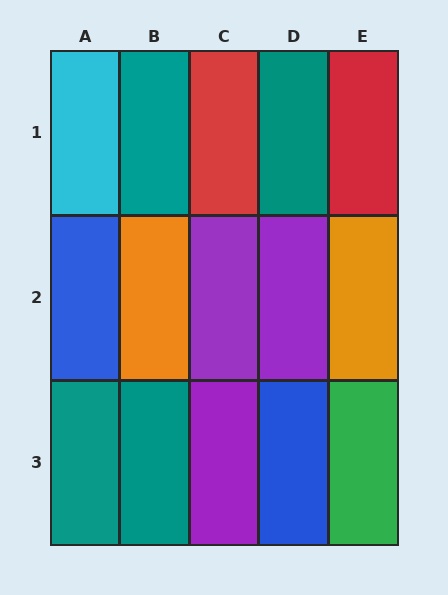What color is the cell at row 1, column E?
Red.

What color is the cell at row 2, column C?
Purple.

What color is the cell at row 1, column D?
Teal.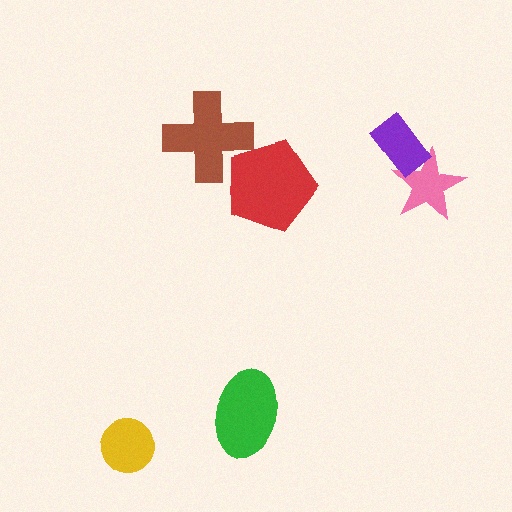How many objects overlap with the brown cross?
1 object overlaps with the brown cross.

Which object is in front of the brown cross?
The red pentagon is in front of the brown cross.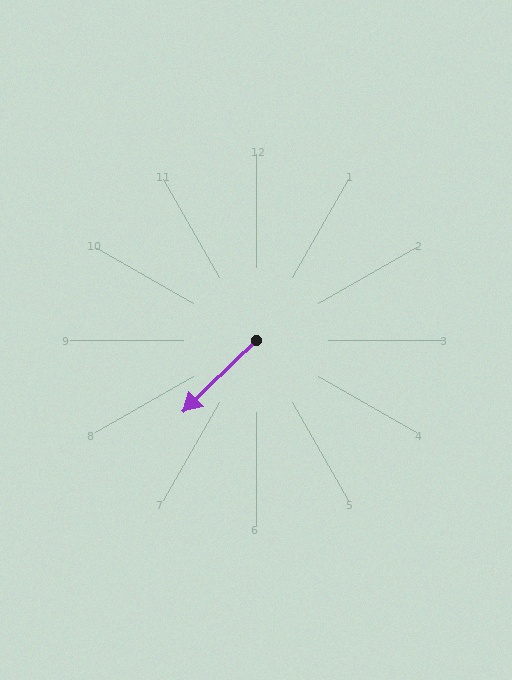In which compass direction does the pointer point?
Southwest.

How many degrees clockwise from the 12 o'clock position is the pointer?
Approximately 226 degrees.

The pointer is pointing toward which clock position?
Roughly 8 o'clock.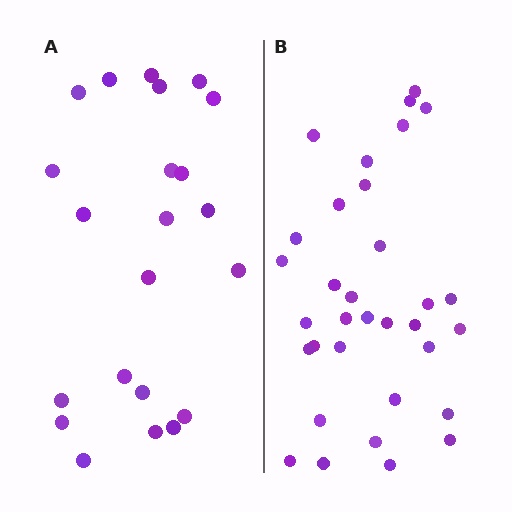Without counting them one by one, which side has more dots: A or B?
Region B (the right region) has more dots.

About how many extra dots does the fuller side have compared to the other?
Region B has roughly 12 or so more dots than region A.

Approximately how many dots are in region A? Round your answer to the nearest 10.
About 20 dots. (The exact count is 22, which rounds to 20.)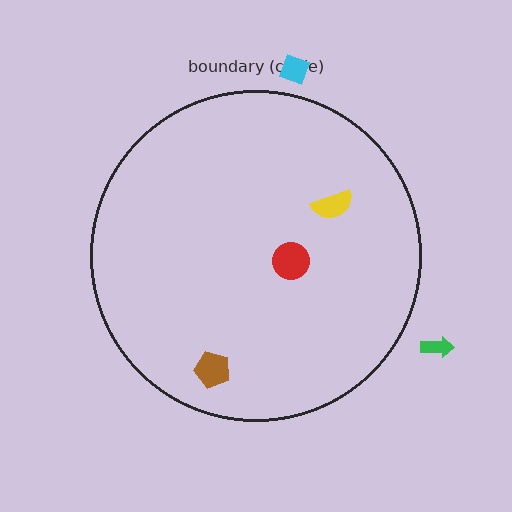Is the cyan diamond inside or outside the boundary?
Outside.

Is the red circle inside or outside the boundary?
Inside.